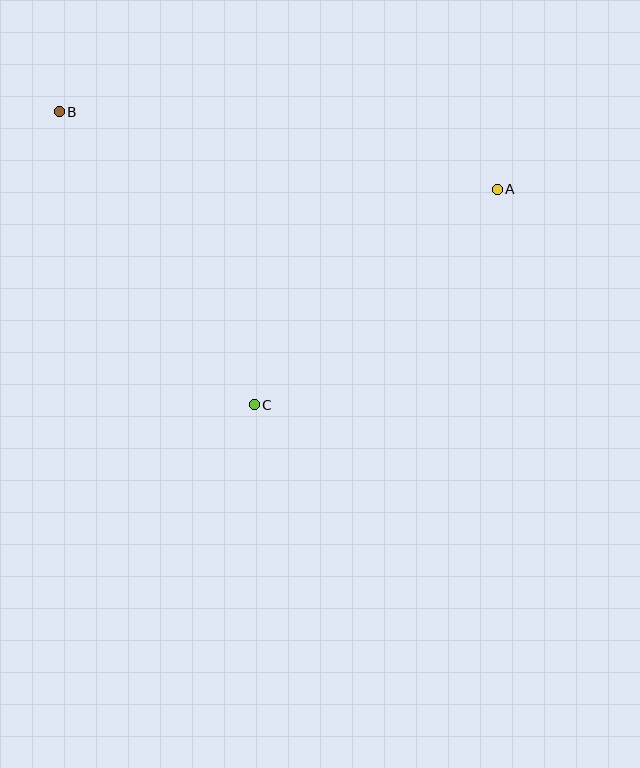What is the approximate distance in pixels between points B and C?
The distance between B and C is approximately 352 pixels.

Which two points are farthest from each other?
Points A and B are farthest from each other.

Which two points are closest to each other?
Points A and C are closest to each other.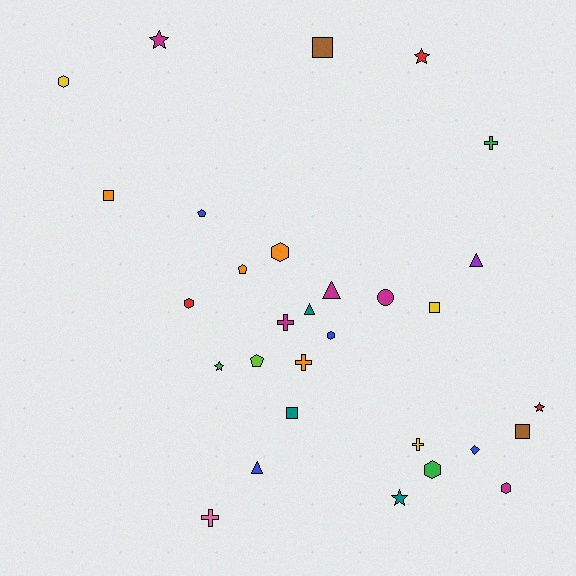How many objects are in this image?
There are 30 objects.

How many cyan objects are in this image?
There are no cyan objects.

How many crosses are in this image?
There are 5 crosses.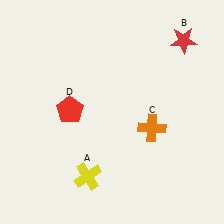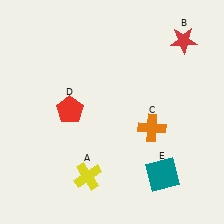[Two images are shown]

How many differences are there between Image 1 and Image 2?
There is 1 difference between the two images.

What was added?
A teal square (E) was added in Image 2.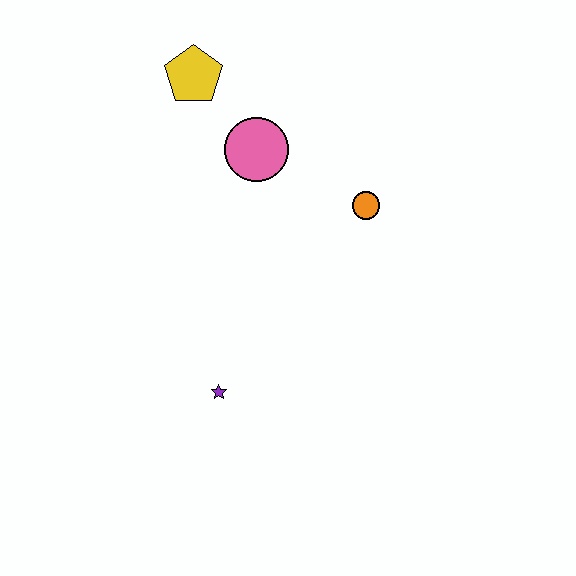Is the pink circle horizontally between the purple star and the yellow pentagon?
No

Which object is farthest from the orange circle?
The purple star is farthest from the orange circle.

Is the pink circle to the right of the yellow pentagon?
Yes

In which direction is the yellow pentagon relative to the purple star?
The yellow pentagon is above the purple star.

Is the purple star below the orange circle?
Yes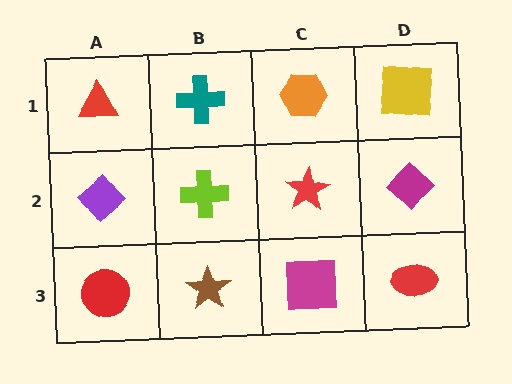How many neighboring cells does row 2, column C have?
4.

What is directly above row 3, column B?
A lime cross.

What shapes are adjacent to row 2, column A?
A red triangle (row 1, column A), a red circle (row 3, column A), a lime cross (row 2, column B).